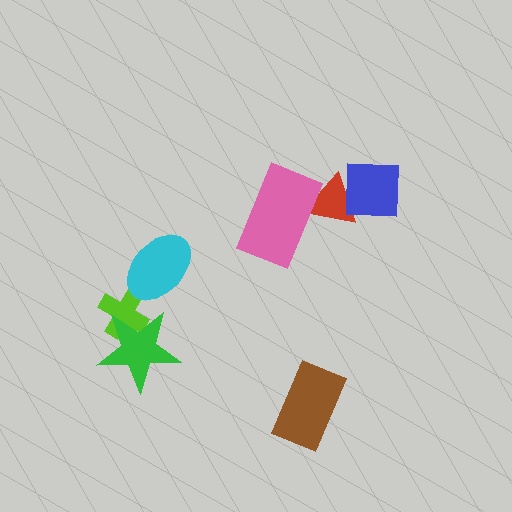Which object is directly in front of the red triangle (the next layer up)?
The pink rectangle is directly in front of the red triangle.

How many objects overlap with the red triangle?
2 objects overlap with the red triangle.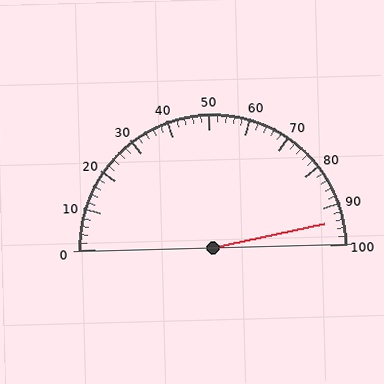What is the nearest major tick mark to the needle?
The nearest major tick mark is 90.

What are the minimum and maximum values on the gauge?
The gauge ranges from 0 to 100.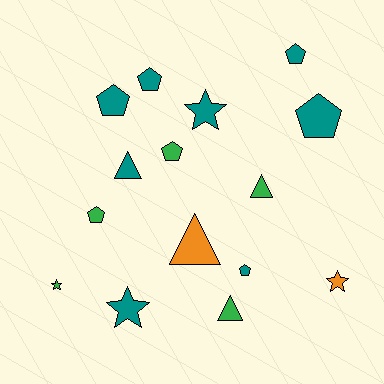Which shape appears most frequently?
Pentagon, with 7 objects.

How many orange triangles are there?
There is 1 orange triangle.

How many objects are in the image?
There are 15 objects.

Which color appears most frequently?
Teal, with 8 objects.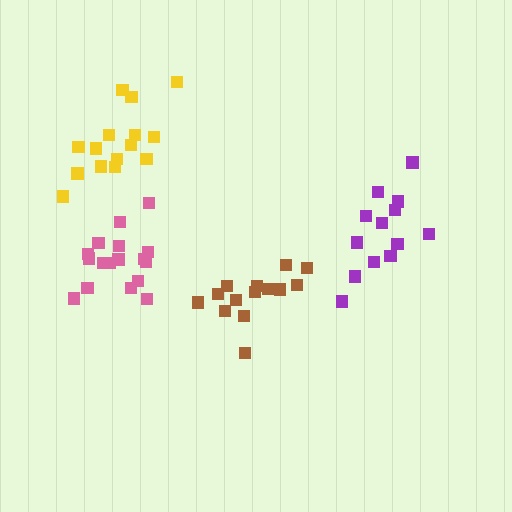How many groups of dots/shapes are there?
There are 4 groups.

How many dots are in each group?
Group 1: 15 dots, Group 2: 13 dots, Group 3: 17 dots, Group 4: 14 dots (59 total).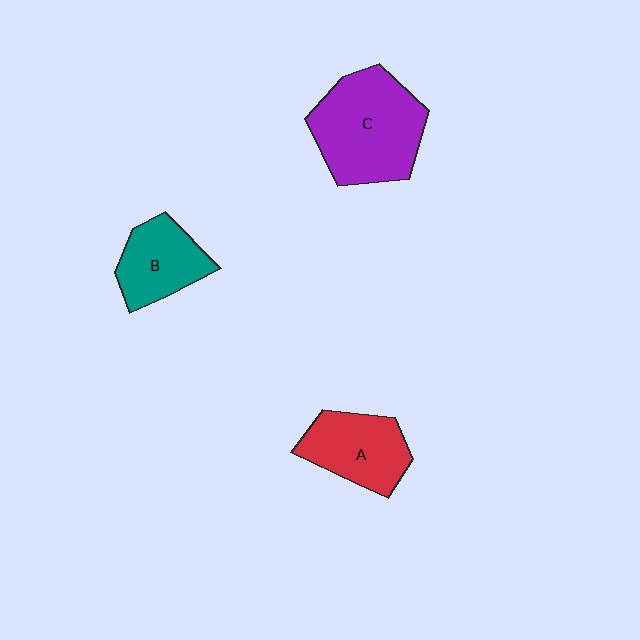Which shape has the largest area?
Shape C (purple).